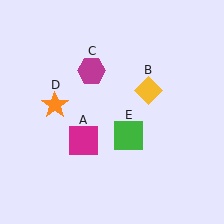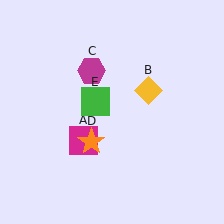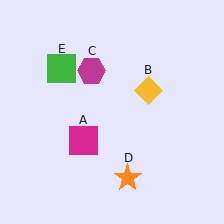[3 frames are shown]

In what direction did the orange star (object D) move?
The orange star (object D) moved down and to the right.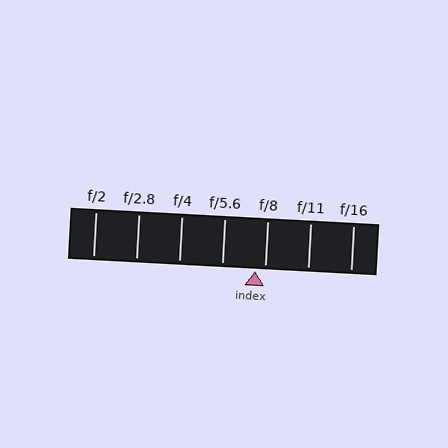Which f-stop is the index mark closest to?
The index mark is closest to f/8.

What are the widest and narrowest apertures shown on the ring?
The widest aperture shown is f/2 and the narrowest is f/16.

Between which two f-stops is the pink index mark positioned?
The index mark is between f/5.6 and f/8.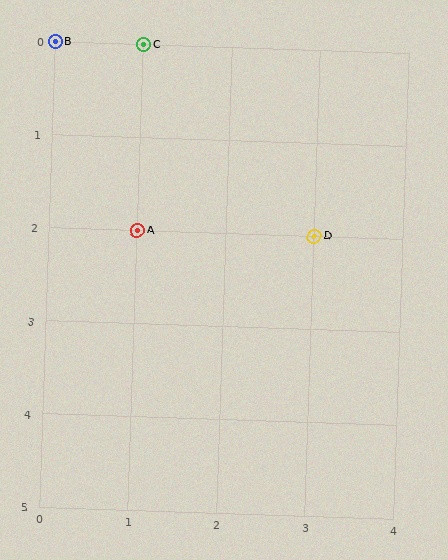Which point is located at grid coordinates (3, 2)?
Point D is at (3, 2).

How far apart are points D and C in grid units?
Points D and C are 2 columns and 2 rows apart (about 2.8 grid units diagonally).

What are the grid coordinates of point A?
Point A is at grid coordinates (1, 2).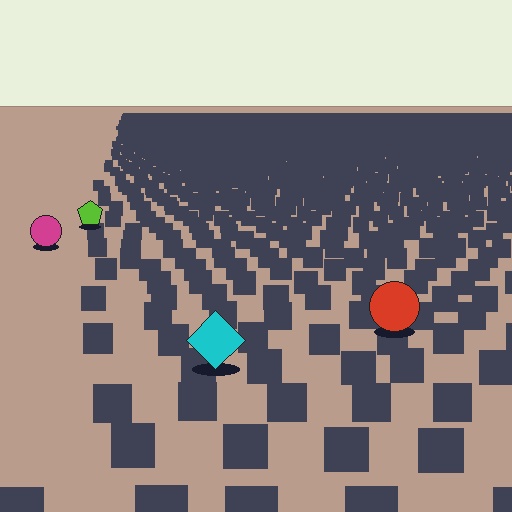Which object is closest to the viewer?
The cyan diamond is closest. The texture marks near it are larger and more spread out.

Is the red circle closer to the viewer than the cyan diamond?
No. The cyan diamond is closer — you can tell from the texture gradient: the ground texture is coarser near it.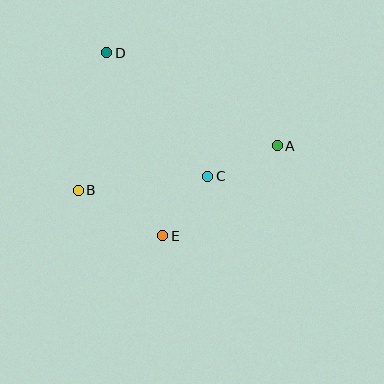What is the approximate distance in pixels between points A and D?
The distance between A and D is approximately 194 pixels.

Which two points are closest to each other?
Points C and E are closest to each other.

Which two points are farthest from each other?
Points A and B are farthest from each other.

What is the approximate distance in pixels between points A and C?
The distance between A and C is approximately 76 pixels.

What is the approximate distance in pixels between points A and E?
The distance between A and E is approximately 146 pixels.